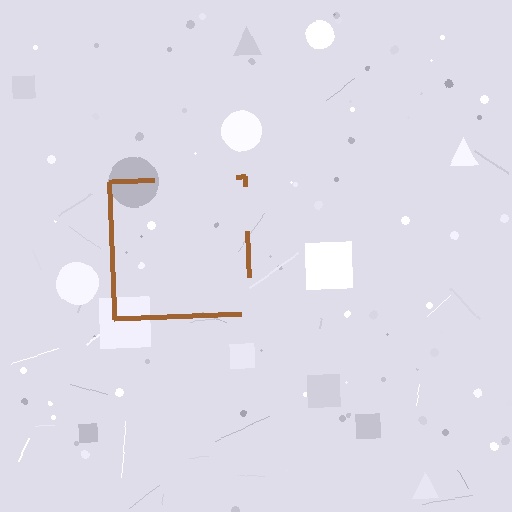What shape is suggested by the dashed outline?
The dashed outline suggests a square.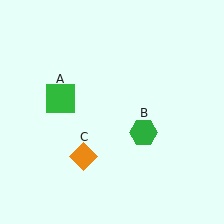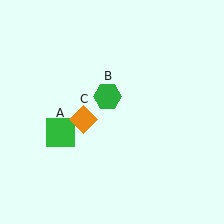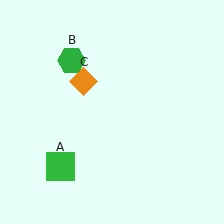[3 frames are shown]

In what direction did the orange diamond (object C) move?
The orange diamond (object C) moved up.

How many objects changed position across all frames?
3 objects changed position: green square (object A), green hexagon (object B), orange diamond (object C).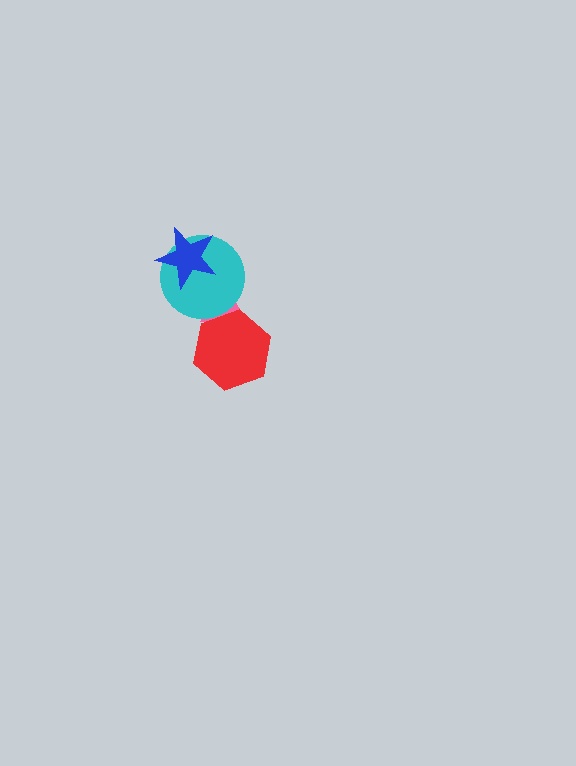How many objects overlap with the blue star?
1 object overlaps with the blue star.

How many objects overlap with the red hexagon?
1 object overlaps with the red hexagon.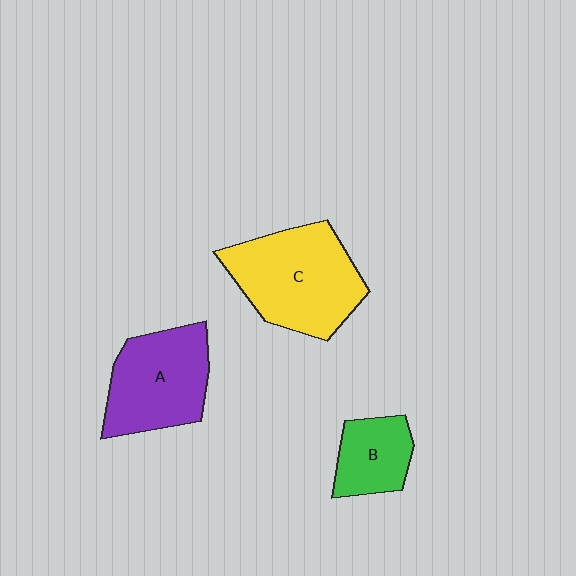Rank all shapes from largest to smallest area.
From largest to smallest: C (yellow), A (purple), B (green).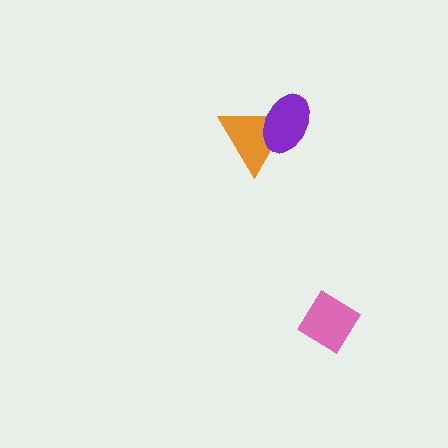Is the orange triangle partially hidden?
Yes, it is partially covered by another shape.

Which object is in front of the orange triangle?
The purple ellipse is in front of the orange triangle.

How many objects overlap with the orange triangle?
1 object overlaps with the orange triangle.